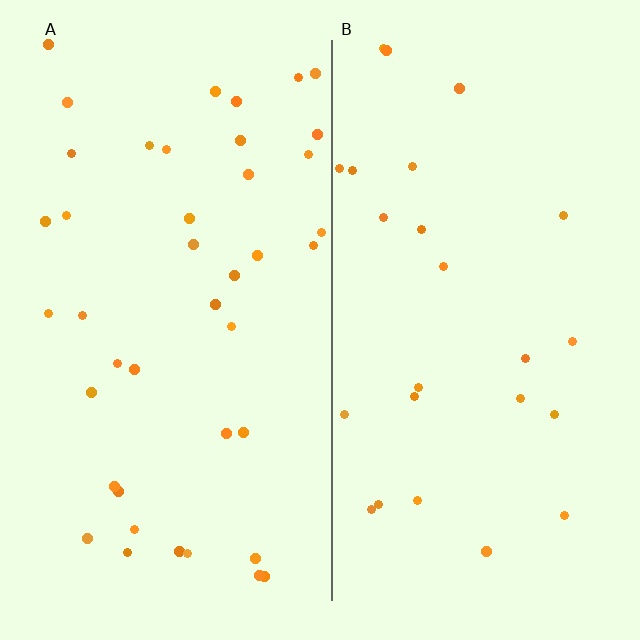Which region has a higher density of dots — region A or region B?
A (the left).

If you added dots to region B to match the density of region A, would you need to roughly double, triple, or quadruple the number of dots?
Approximately double.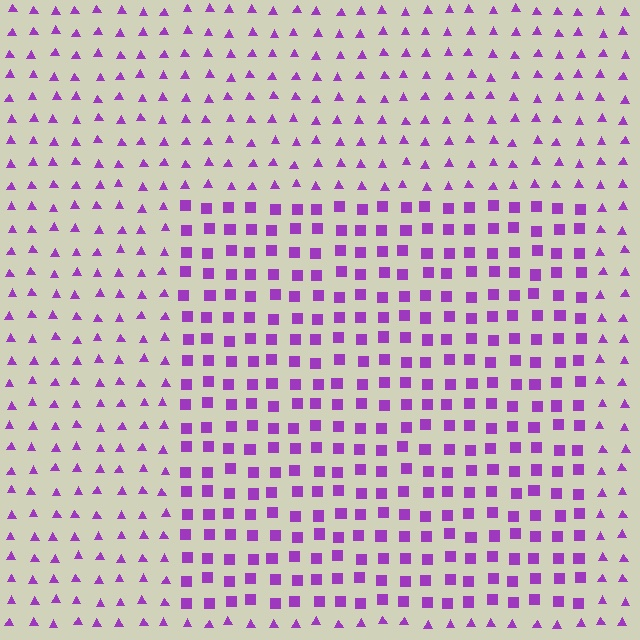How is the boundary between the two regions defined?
The boundary is defined by a change in element shape: squares inside vs. triangles outside. All elements share the same color and spacing.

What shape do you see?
I see a rectangle.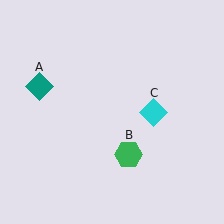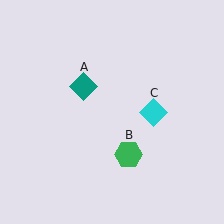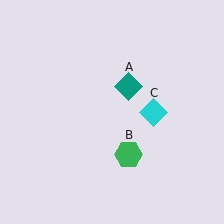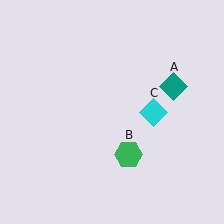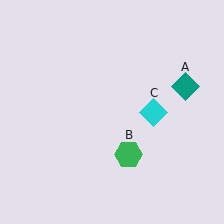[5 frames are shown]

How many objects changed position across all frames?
1 object changed position: teal diamond (object A).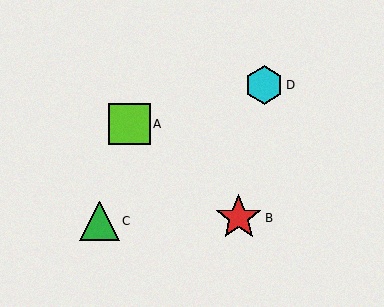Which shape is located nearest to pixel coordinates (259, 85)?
The cyan hexagon (labeled D) at (264, 85) is nearest to that location.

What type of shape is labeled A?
Shape A is a lime square.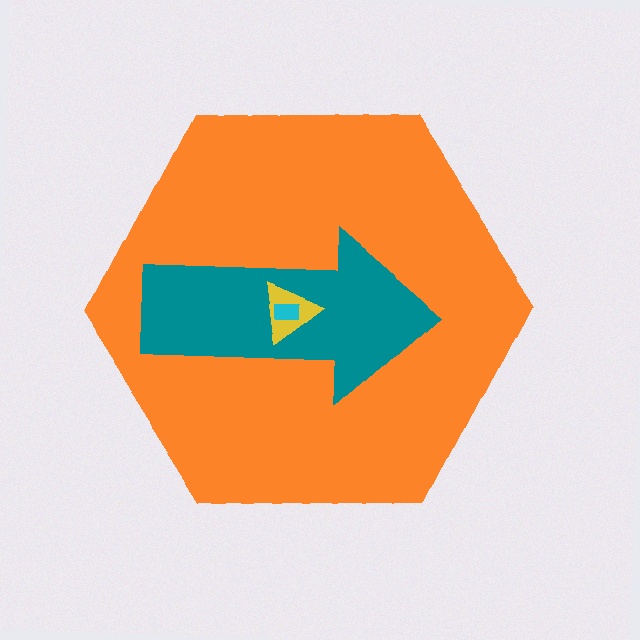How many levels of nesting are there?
4.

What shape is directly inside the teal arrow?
The yellow triangle.